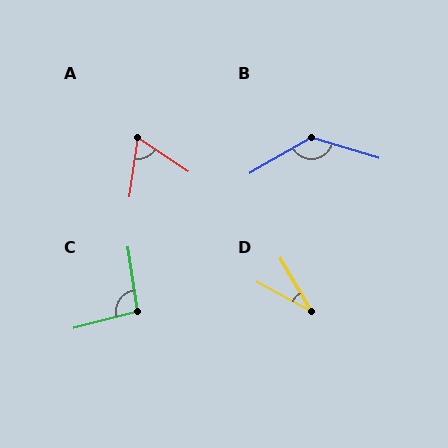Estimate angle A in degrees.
Approximately 64 degrees.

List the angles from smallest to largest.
D (31°), A (64°), C (96°), B (133°).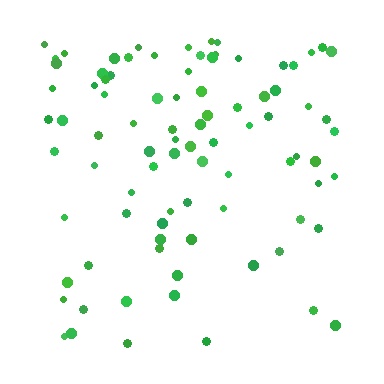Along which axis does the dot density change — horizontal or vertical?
Vertical.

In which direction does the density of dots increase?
From bottom to top, with the top side densest.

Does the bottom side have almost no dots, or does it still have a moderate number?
Still a moderate number, just noticeably fewer than the top.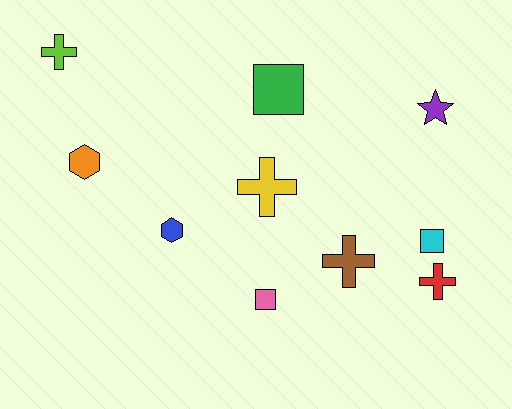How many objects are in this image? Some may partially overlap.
There are 10 objects.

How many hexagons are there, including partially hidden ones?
There are 2 hexagons.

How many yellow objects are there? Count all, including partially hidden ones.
There is 1 yellow object.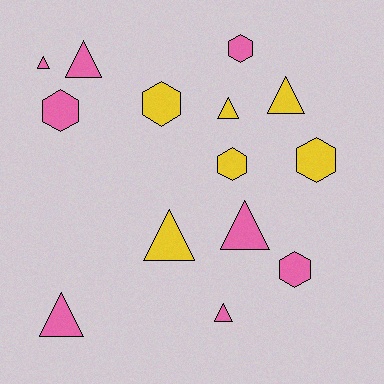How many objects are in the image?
There are 14 objects.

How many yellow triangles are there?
There are 3 yellow triangles.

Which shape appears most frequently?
Triangle, with 8 objects.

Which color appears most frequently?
Pink, with 8 objects.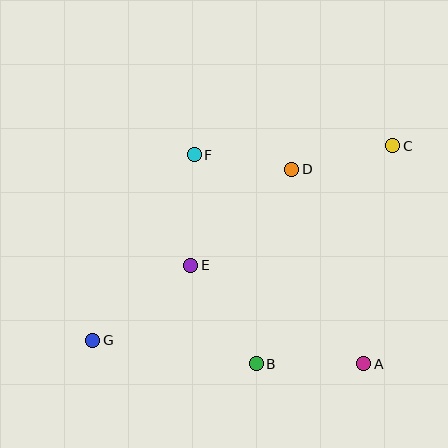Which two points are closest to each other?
Points D and F are closest to each other.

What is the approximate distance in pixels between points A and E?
The distance between A and E is approximately 199 pixels.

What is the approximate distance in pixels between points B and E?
The distance between B and E is approximately 118 pixels.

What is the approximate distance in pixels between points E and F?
The distance between E and F is approximately 110 pixels.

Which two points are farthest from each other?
Points C and G are farthest from each other.